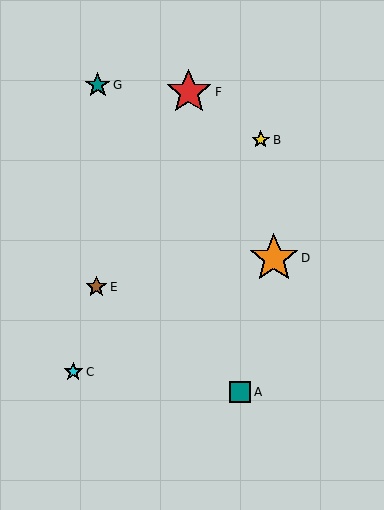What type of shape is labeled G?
Shape G is a teal star.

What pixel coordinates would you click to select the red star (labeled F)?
Click at (189, 92) to select the red star F.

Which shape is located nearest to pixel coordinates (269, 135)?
The yellow star (labeled B) at (261, 140) is nearest to that location.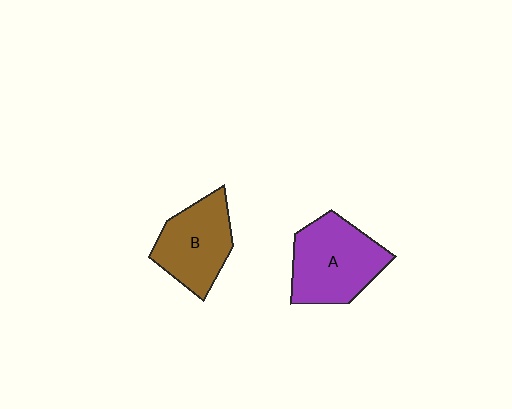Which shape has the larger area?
Shape A (purple).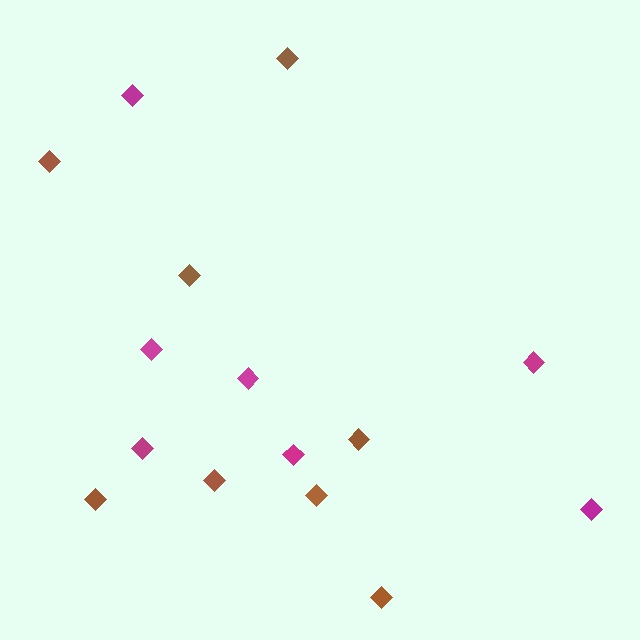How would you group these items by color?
There are 2 groups: one group of magenta diamonds (7) and one group of brown diamonds (8).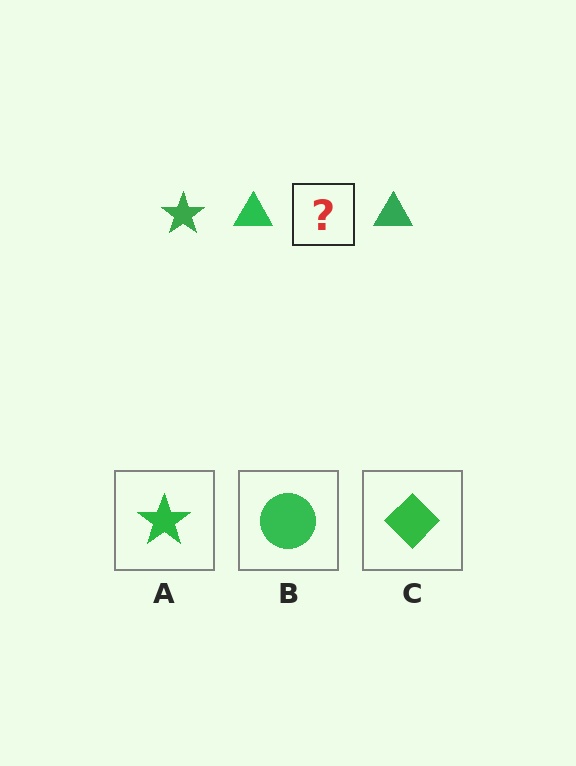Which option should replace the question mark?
Option A.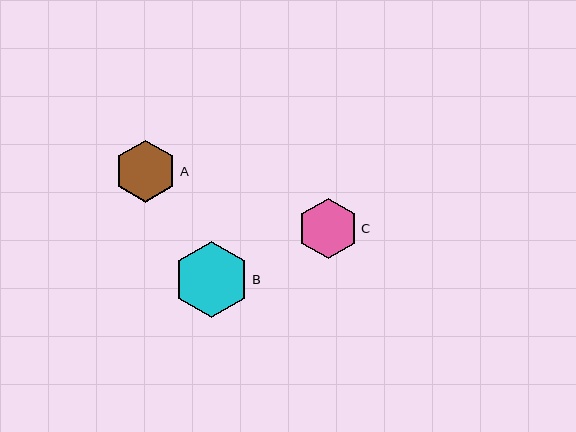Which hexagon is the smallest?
Hexagon C is the smallest with a size of approximately 60 pixels.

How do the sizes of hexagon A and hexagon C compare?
Hexagon A and hexagon C are approximately the same size.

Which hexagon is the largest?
Hexagon B is the largest with a size of approximately 76 pixels.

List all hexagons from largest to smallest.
From largest to smallest: B, A, C.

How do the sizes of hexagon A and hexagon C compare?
Hexagon A and hexagon C are approximately the same size.